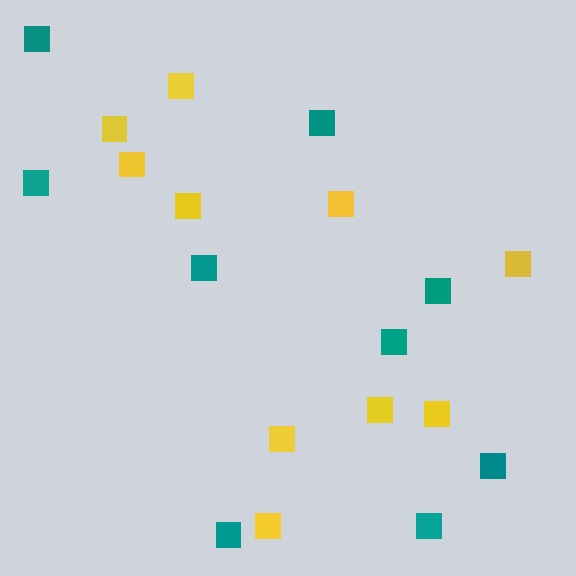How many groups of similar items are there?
There are 2 groups: one group of teal squares (9) and one group of yellow squares (10).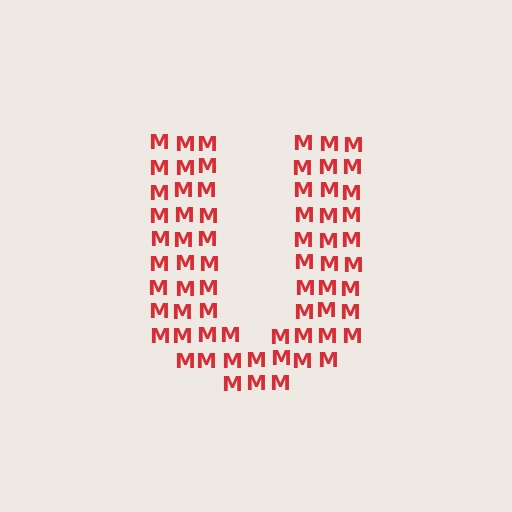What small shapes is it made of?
It is made of small letter M's.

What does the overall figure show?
The overall figure shows the letter U.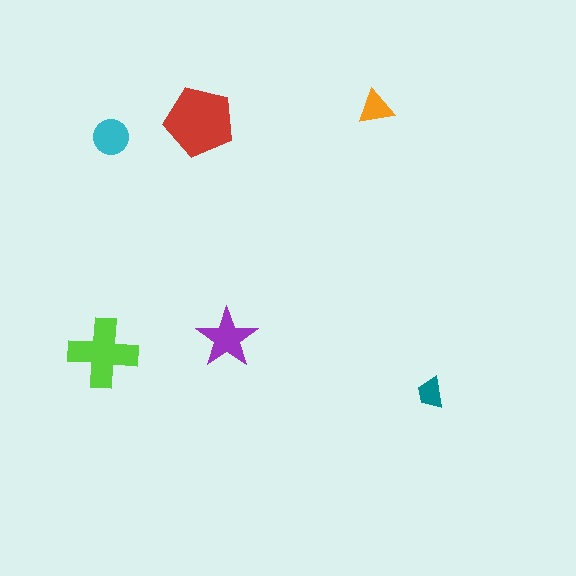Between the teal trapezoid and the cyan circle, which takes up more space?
The cyan circle.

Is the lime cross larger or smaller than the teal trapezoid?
Larger.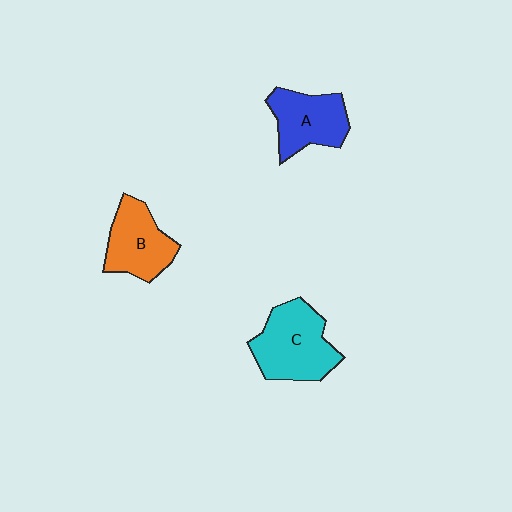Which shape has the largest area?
Shape C (cyan).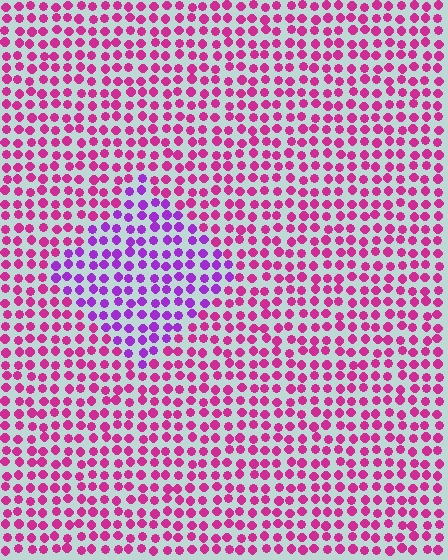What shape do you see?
I see a diamond.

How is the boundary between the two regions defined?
The boundary is defined purely by a slight shift in hue (about 38 degrees). Spacing, size, and orientation are identical on both sides.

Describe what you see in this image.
The image is filled with small magenta elements in a uniform arrangement. A diamond-shaped region is visible where the elements are tinted to a slightly different hue, forming a subtle color boundary.